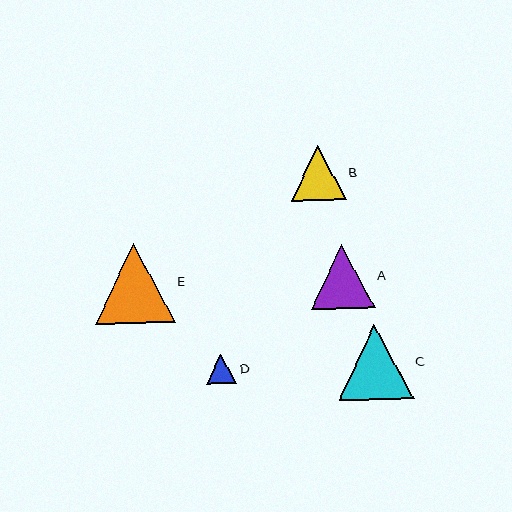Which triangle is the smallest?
Triangle D is the smallest with a size of approximately 30 pixels.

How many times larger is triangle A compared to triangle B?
Triangle A is approximately 1.1 times the size of triangle B.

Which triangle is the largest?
Triangle E is the largest with a size of approximately 80 pixels.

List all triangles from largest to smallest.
From largest to smallest: E, C, A, B, D.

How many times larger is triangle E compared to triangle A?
Triangle E is approximately 1.3 times the size of triangle A.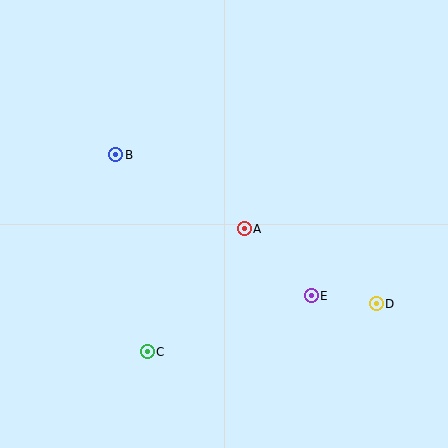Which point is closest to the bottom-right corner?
Point D is closest to the bottom-right corner.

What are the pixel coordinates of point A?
Point A is at (244, 229).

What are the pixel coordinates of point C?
Point C is at (147, 352).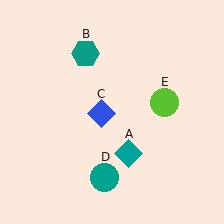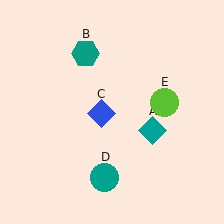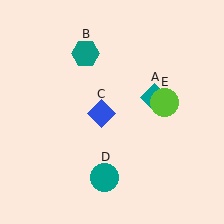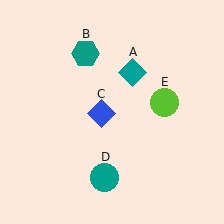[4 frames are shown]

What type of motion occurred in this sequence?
The teal diamond (object A) rotated counterclockwise around the center of the scene.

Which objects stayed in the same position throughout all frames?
Teal hexagon (object B) and blue diamond (object C) and teal circle (object D) and lime circle (object E) remained stationary.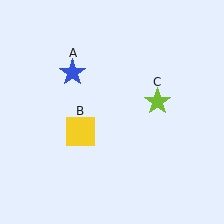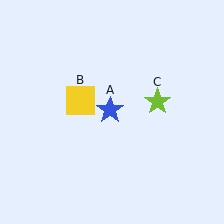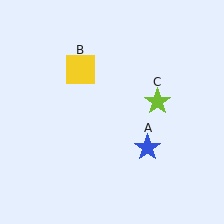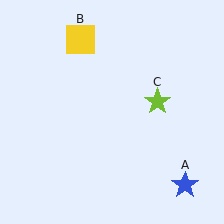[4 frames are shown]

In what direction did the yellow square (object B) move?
The yellow square (object B) moved up.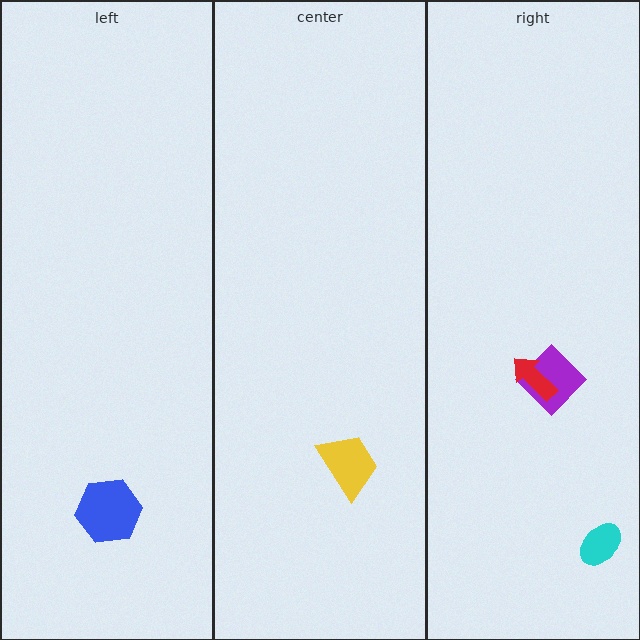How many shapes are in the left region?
1.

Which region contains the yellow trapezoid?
The center region.